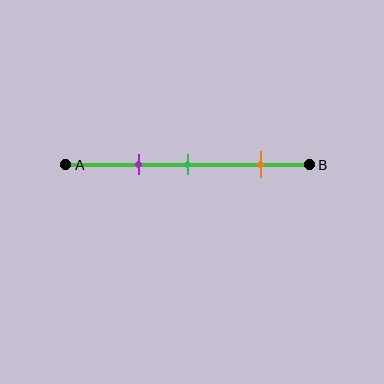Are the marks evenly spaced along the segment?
No, the marks are not evenly spaced.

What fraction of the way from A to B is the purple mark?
The purple mark is approximately 30% (0.3) of the way from A to B.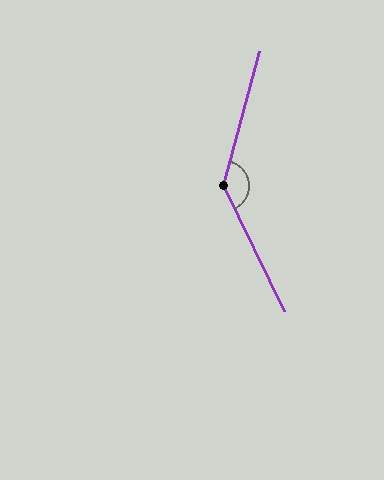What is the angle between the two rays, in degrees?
Approximately 139 degrees.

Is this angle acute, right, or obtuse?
It is obtuse.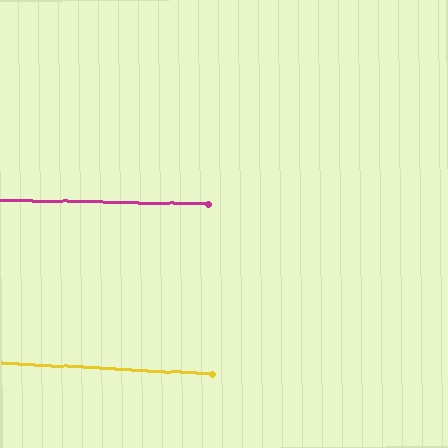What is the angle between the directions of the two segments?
Approximately 2 degrees.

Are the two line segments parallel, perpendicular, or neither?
Parallel — their directions differ by only 1.9°.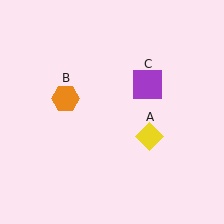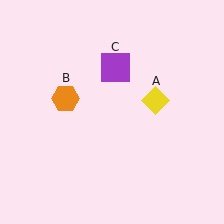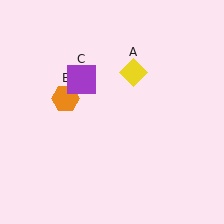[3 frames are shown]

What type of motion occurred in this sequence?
The yellow diamond (object A), purple square (object C) rotated counterclockwise around the center of the scene.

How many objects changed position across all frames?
2 objects changed position: yellow diamond (object A), purple square (object C).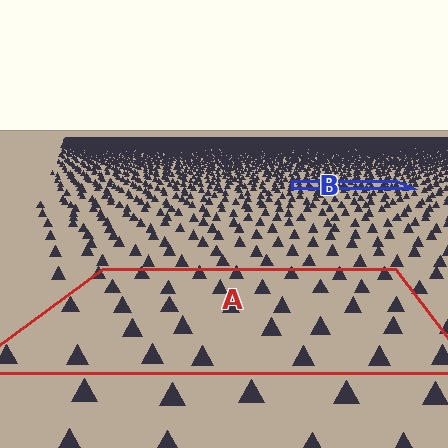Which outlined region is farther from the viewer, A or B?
Region B is farther from the viewer — the texture elements inside it appear smaller and more densely packed.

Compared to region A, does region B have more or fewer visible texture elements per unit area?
Region B has more texture elements per unit area — they are packed more densely because it is farther away.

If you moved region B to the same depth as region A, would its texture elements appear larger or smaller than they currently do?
They would appear larger. At a closer depth, the same texture elements are projected at a bigger on-screen size.